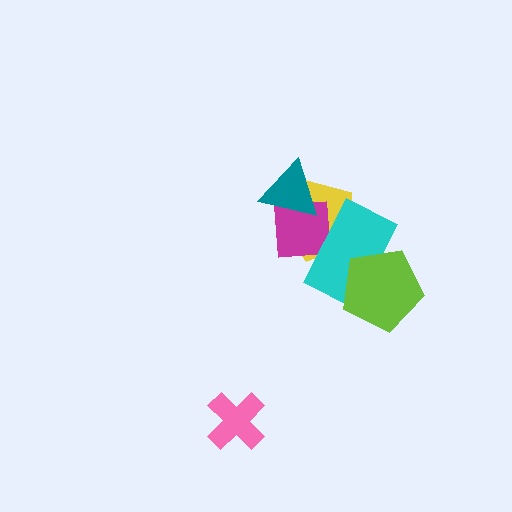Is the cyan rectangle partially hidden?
Yes, it is partially covered by another shape.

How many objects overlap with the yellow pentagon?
3 objects overlap with the yellow pentagon.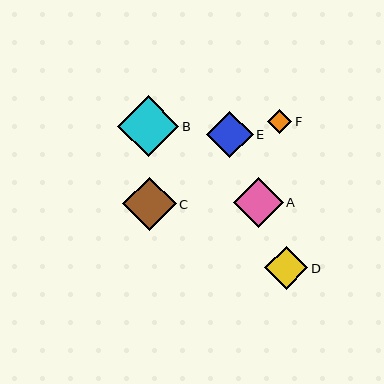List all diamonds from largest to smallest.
From largest to smallest: B, C, A, E, D, F.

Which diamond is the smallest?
Diamond F is the smallest with a size of approximately 24 pixels.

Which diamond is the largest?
Diamond B is the largest with a size of approximately 61 pixels.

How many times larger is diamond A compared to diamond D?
Diamond A is approximately 1.2 times the size of diamond D.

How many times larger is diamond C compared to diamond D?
Diamond C is approximately 1.2 times the size of diamond D.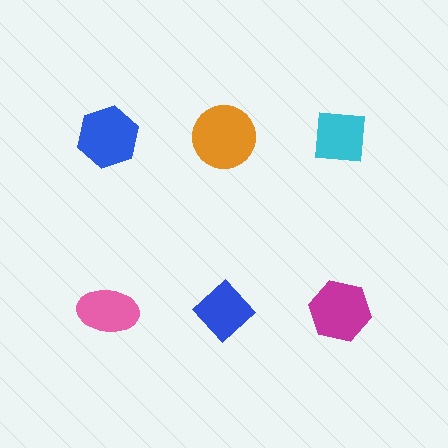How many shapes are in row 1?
3 shapes.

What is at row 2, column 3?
A magenta hexagon.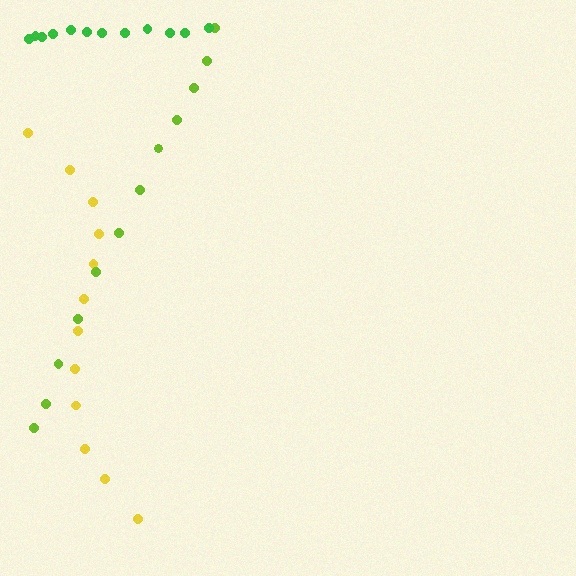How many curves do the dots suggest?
There are 3 distinct paths.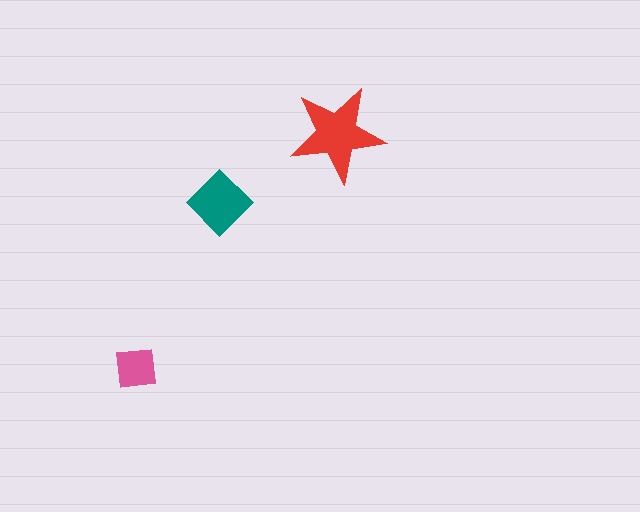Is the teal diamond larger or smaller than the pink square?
Larger.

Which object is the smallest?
The pink square.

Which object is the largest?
The red star.